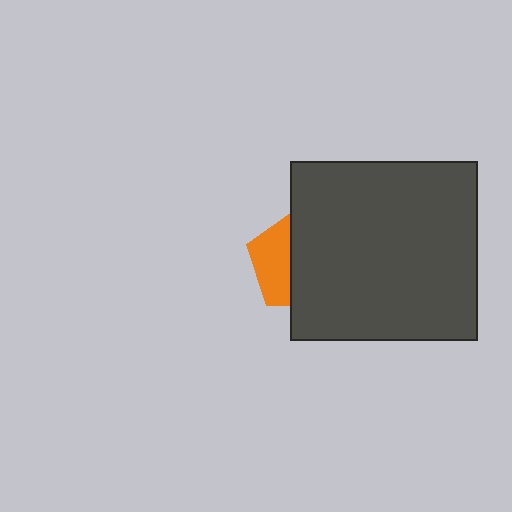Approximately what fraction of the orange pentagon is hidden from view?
Roughly 61% of the orange pentagon is hidden behind the dark gray rectangle.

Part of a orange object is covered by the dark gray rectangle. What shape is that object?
It is a pentagon.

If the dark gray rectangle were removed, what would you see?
You would see the complete orange pentagon.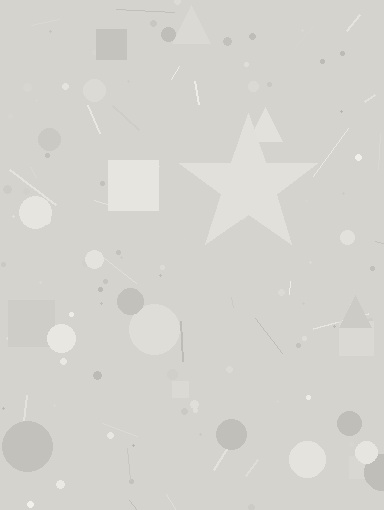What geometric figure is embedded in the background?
A star is embedded in the background.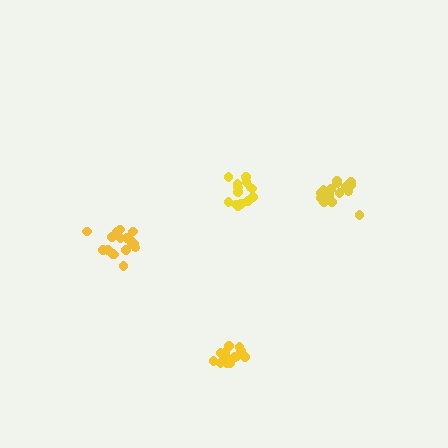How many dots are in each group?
Group 1: 14 dots, Group 2: 18 dots, Group 3: 18 dots, Group 4: 14 dots (64 total).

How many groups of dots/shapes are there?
There are 4 groups.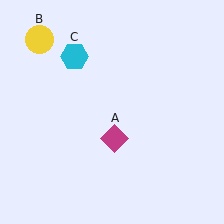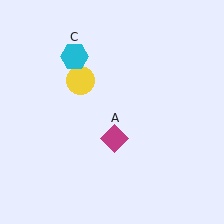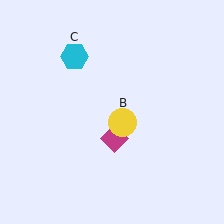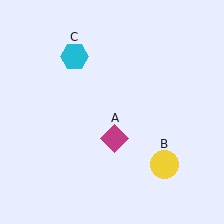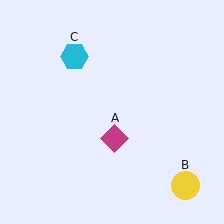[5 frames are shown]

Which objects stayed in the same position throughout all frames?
Magenta diamond (object A) and cyan hexagon (object C) remained stationary.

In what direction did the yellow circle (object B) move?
The yellow circle (object B) moved down and to the right.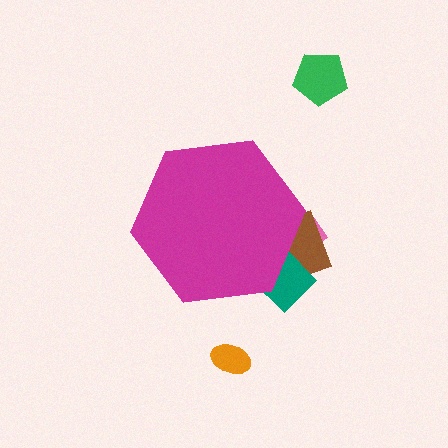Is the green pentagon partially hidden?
No, the green pentagon is fully visible.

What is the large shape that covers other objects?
A magenta hexagon.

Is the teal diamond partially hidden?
Yes, the teal diamond is partially hidden behind the magenta hexagon.